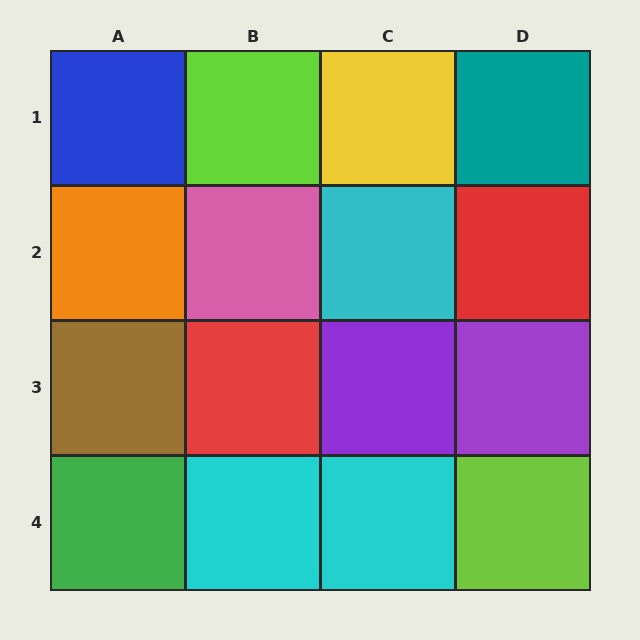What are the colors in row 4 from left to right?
Green, cyan, cyan, lime.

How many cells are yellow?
1 cell is yellow.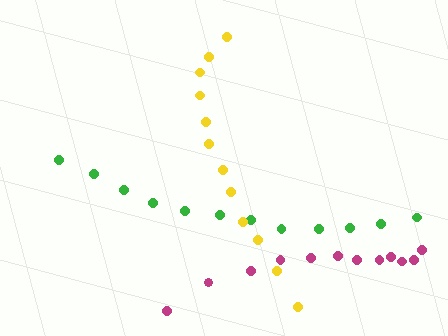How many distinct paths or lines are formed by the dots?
There are 3 distinct paths.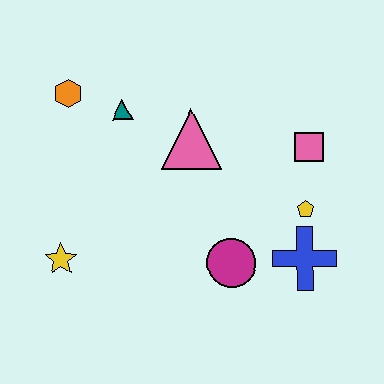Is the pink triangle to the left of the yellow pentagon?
Yes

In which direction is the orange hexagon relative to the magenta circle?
The orange hexagon is above the magenta circle.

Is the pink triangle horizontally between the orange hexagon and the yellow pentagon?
Yes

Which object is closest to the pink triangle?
The teal triangle is closest to the pink triangle.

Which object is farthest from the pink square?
The yellow star is farthest from the pink square.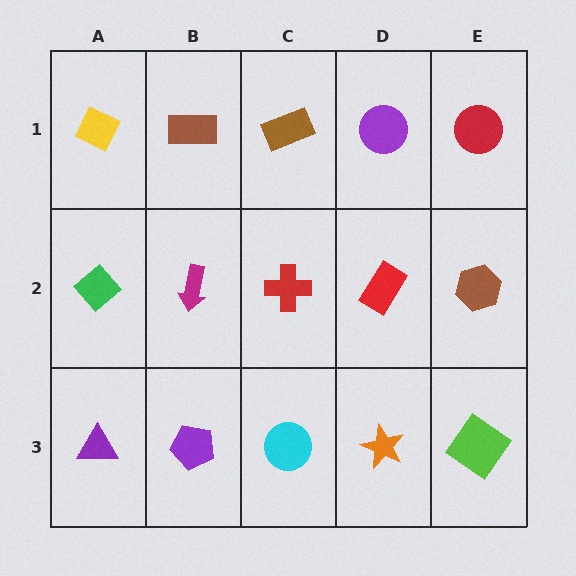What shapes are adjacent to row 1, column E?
A brown hexagon (row 2, column E), a purple circle (row 1, column D).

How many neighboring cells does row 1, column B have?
3.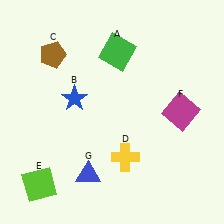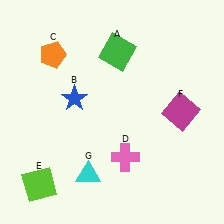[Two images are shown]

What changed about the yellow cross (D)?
In Image 1, D is yellow. In Image 2, it changed to pink.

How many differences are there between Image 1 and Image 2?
There are 3 differences between the two images.